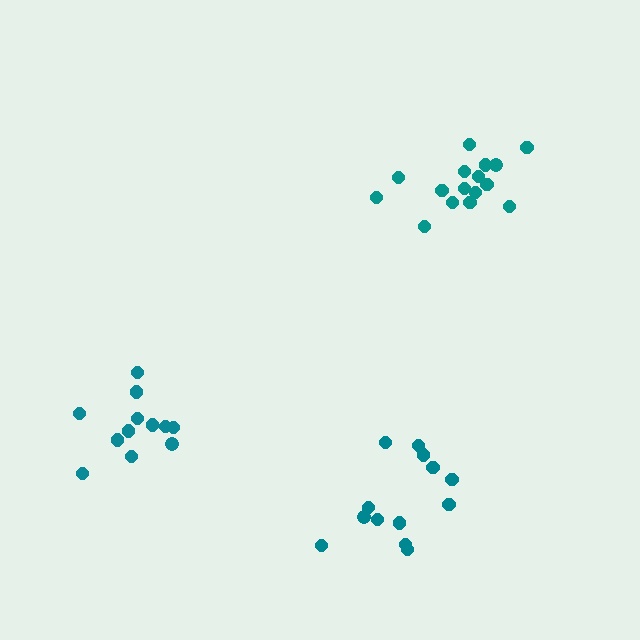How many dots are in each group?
Group 1: 16 dots, Group 2: 12 dots, Group 3: 13 dots (41 total).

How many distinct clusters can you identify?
There are 3 distinct clusters.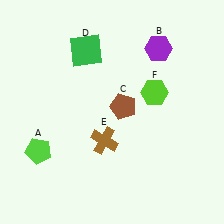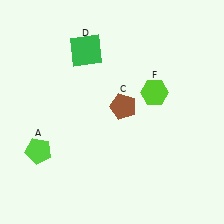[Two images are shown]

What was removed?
The brown cross (E), the purple hexagon (B) were removed in Image 2.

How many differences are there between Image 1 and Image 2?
There are 2 differences between the two images.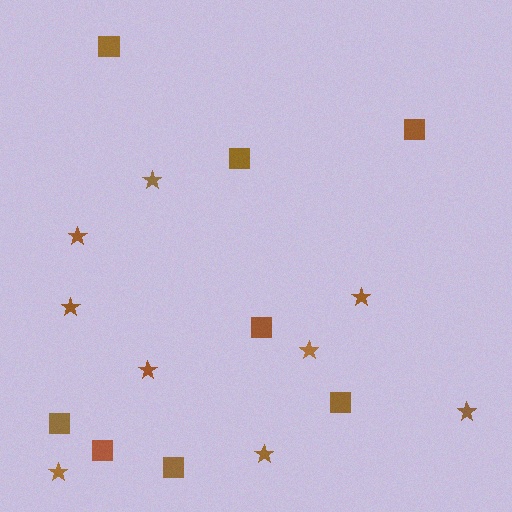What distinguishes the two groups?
There are 2 groups: one group of squares (8) and one group of stars (9).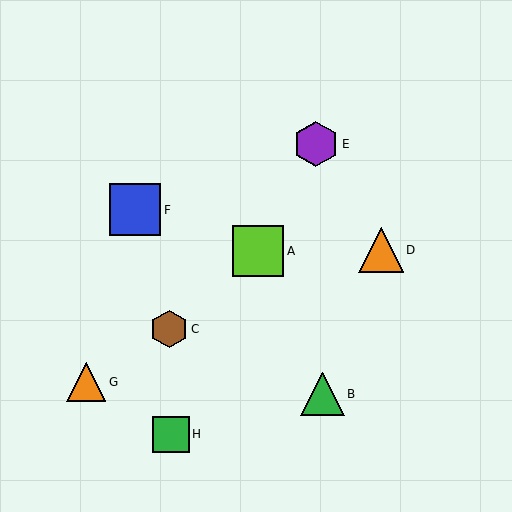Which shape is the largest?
The lime square (labeled A) is the largest.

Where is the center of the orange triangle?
The center of the orange triangle is at (381, 250).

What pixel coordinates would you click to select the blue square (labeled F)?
Click at (135, 210) to select the blue square F.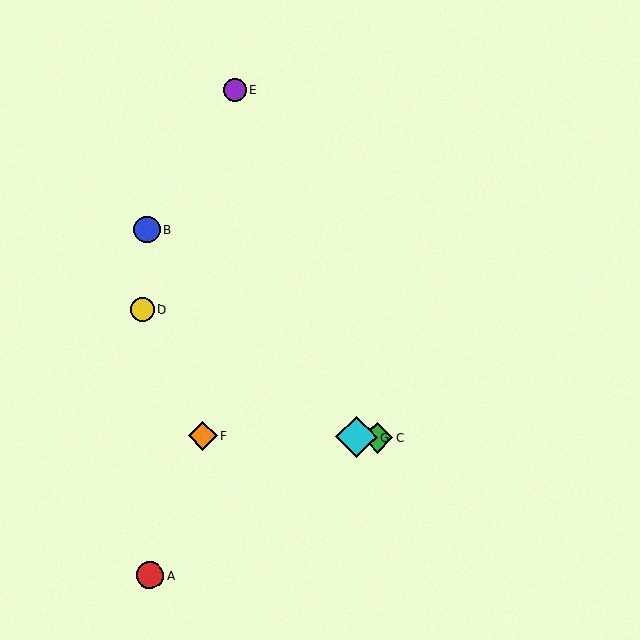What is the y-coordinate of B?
Object B is at y≈230.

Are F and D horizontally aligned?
No, F is at y≈436 and D is at y≈310.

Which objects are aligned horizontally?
Objects C, F, G are aligned horizontally.